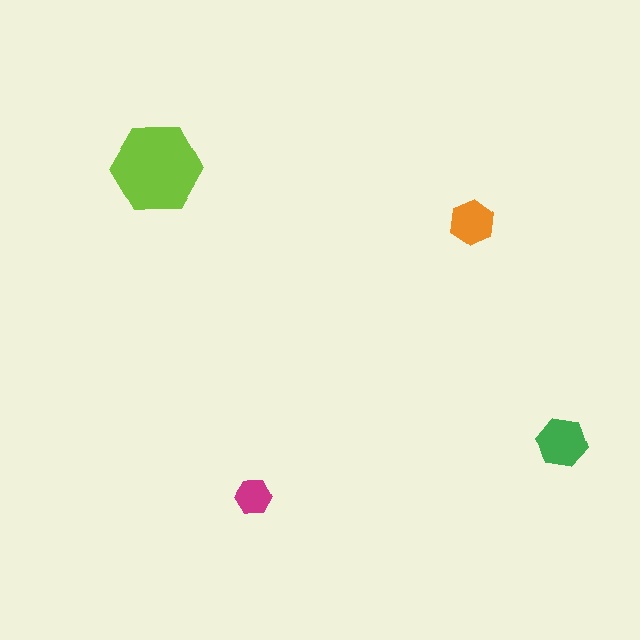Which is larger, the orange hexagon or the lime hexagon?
The lime one.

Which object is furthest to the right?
The green hexagon is rightmost.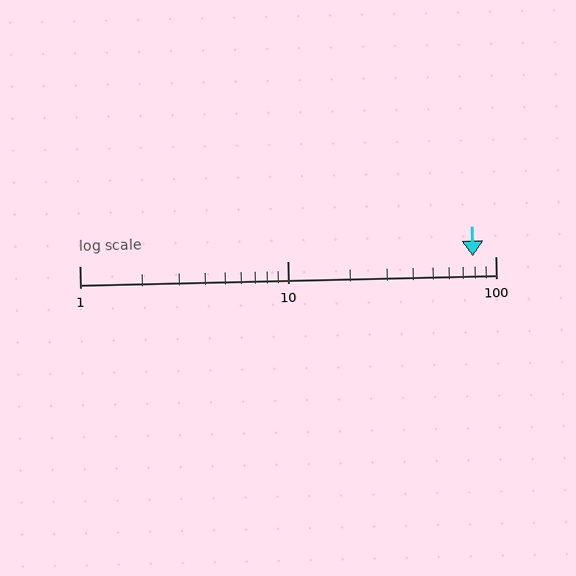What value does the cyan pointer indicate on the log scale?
The pointer indicates approximately 78.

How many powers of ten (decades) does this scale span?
The scale spans 2 decades, from 1 to 100.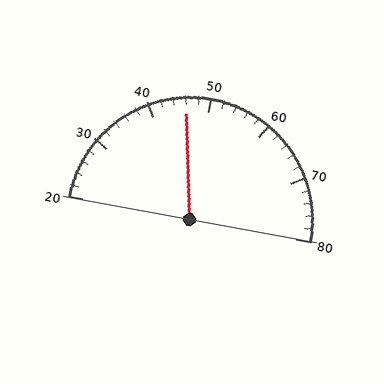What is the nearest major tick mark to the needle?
The nearest major tick mark is 50.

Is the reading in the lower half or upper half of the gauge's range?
The reading is in the lower half of the range (20 to 80).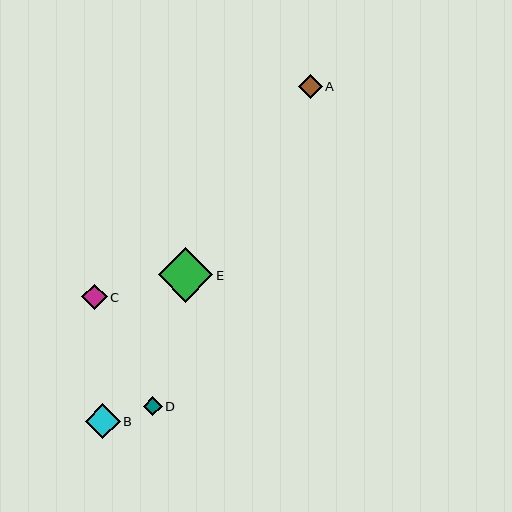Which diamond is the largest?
Diamond E is the largest with a size of approximately 54 pixels.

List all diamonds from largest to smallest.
From largest to smallest: E, B, C, A, D.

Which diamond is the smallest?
Diamond D is the smallest with a size of approximately 19 pixels.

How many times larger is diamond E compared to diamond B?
Diamond E is approximately 1.5 times the size of diamond B.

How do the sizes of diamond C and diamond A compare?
Diamond C and diamond A are approximately the same size.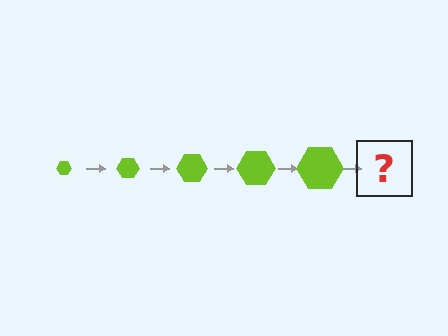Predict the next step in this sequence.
The next step is a lime hexagon, larger than the previous one.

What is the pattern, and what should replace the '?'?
The pattern is that the hexagon gets progressively larger each step. The '?' should be a lime hexagon, larger than the previous one.